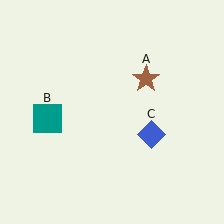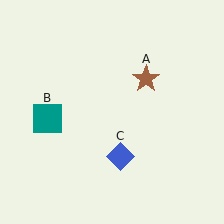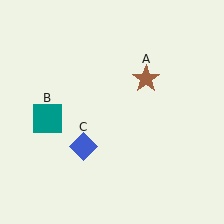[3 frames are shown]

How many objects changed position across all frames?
1 object changed position: blue diamond (object C).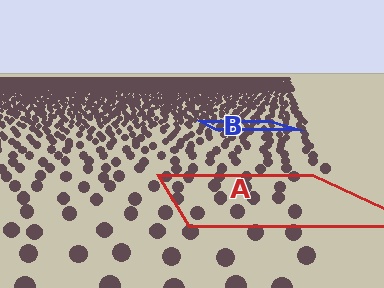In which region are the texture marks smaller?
The texture marks are smaller in region B, because it is farther away.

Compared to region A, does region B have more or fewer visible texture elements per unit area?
Region B has more texture elements per unit area — they are packed more densely because it is farther away.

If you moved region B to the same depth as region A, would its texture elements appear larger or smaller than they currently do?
They would appear larger. At a closer depth, the same texture elements are projected at a bigger on-screen size.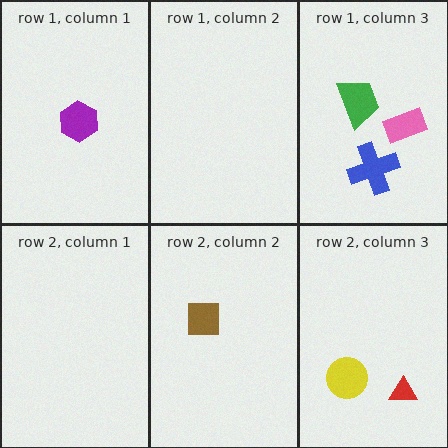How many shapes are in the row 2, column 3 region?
2.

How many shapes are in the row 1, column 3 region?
3.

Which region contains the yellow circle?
The row 2, column 3 region.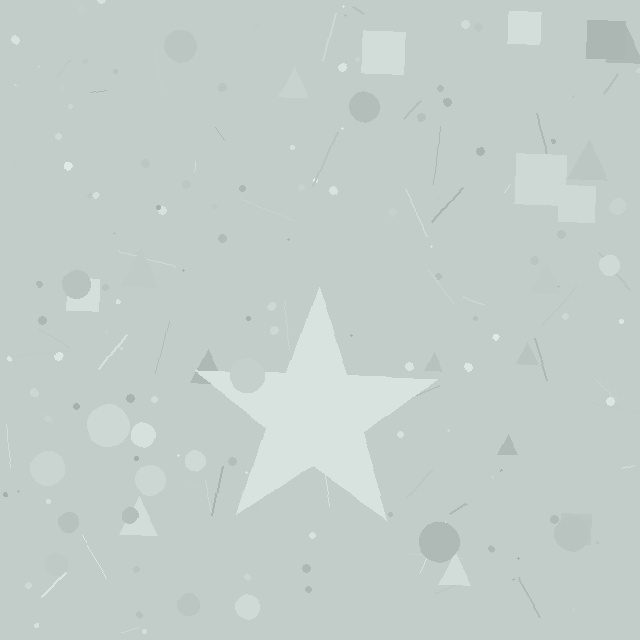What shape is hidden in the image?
A star is hidden in the image.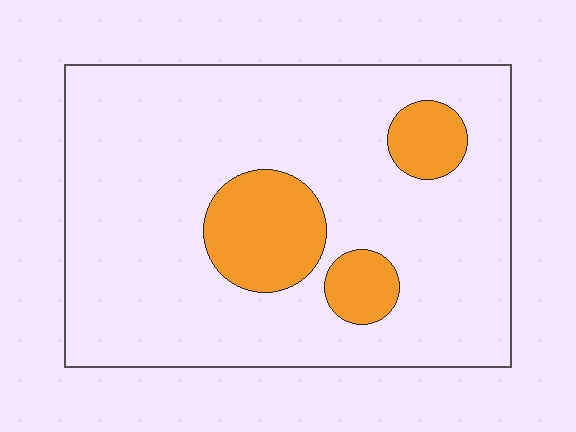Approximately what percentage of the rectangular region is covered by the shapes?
Approximately 15%.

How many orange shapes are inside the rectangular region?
3.